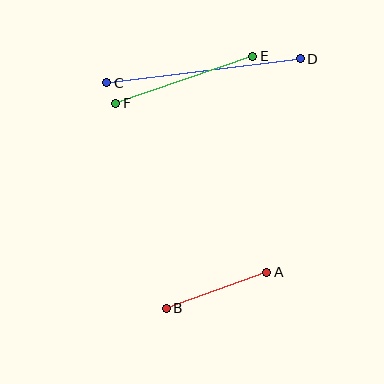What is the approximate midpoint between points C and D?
The midpoint is at approximately (203, 71) pixels.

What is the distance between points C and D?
The distance is approximately 195 pixels.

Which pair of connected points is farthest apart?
Points C and D are farthest apart.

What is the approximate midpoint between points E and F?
The midpoint is at approximately (184, 80) pixels.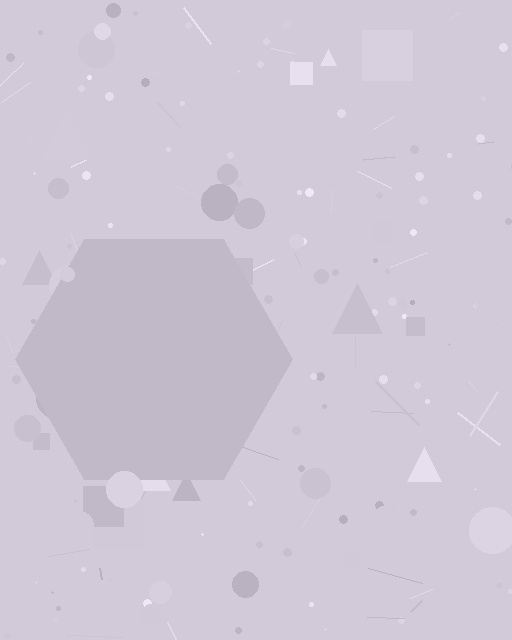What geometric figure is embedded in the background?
A hexagon is embedded in the background.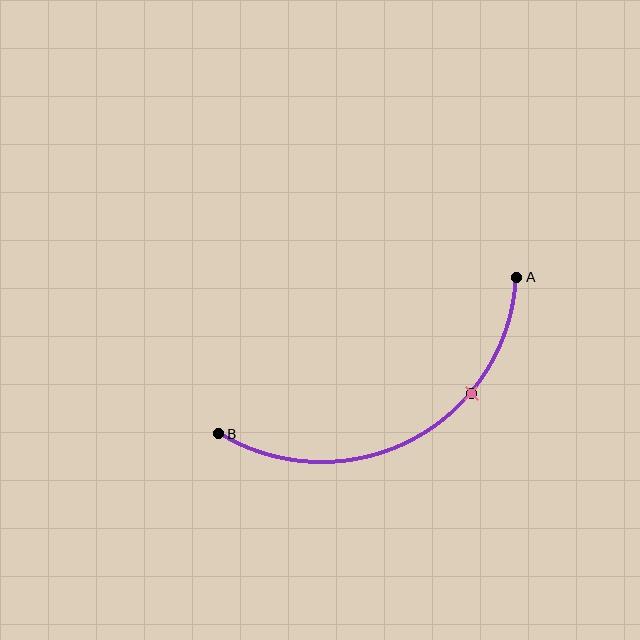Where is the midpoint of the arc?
The arc midpoint is the point on the curve farthest from the straight line joining A and B. It sits below that line.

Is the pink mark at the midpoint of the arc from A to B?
No. The pink mark lies on the arc but is closer to endpoint A. The arc midpoint would be at the point on the curve equidistant along the arc from both A and B.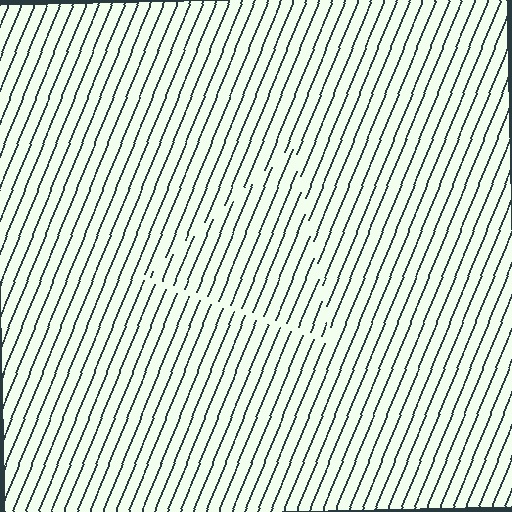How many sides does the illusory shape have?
3 sides — the line-ends trace a triangle.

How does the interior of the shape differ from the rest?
The interior of the shape contains the same grating, shifted by half a period — the contour is defined by the phase discontinuity where line-ends from the inner and outer gratings abut.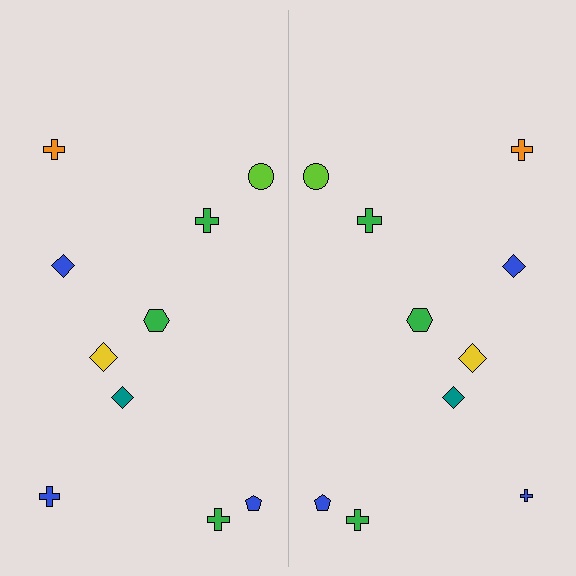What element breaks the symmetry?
The blue cross on the right side has a different size than its mirror counterpart.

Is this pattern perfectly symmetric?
No, the pattern is not perfectly symmetric. The blue cross on the right side has a different size than its mirror counterpart.